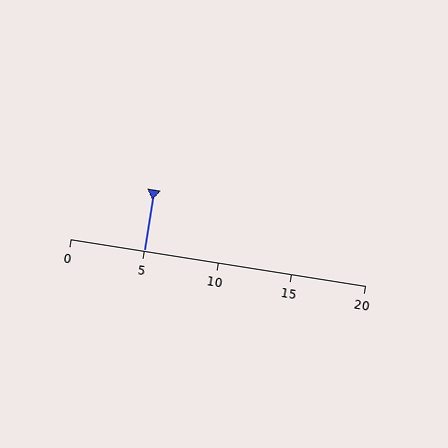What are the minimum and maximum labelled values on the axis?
The axis runs from 0 to 20.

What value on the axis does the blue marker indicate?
The marker indicates approximately 5.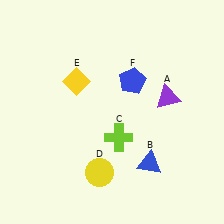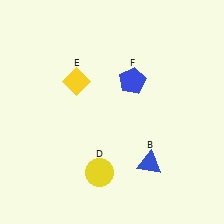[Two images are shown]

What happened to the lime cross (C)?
The lime cross (C) was removed in Image 2. It was in the bottom-right area of Image 1.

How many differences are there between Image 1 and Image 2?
There are 2 differences between the two images.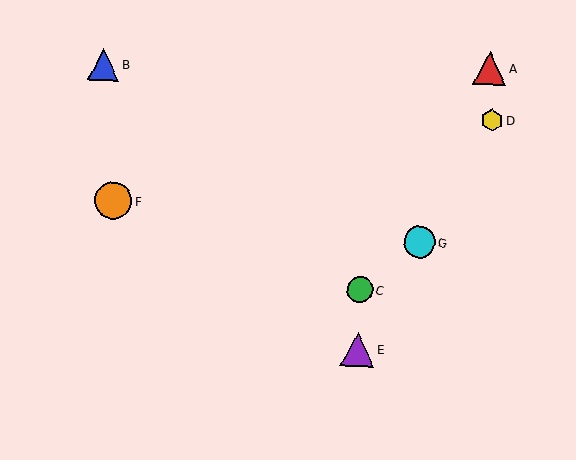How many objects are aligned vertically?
2 objects (C, E) are aligned vertically.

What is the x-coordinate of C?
Object C is at x≈360.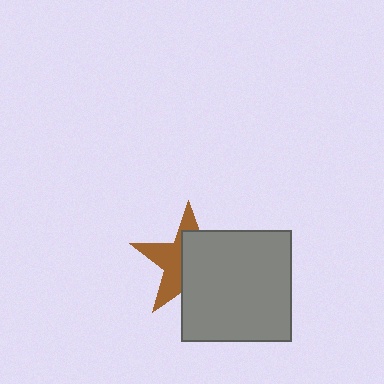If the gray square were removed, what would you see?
You would see the complete brown star.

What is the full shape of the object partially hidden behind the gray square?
The partially hidden object is a brown star.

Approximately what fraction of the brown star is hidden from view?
Roughly 56% of the brown star is hidden behind the gray square.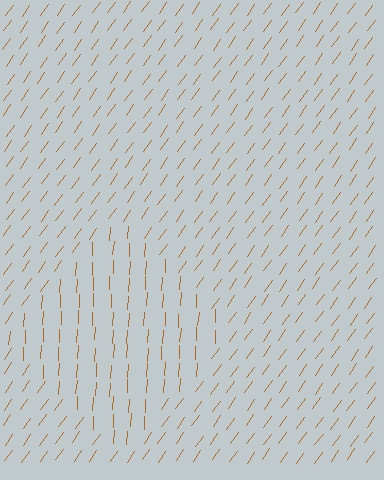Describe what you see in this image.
The image is filled with small brown line segments. A diamond region in the image has lines oriented differently from the surrounding lines, creating a visible texture boundary.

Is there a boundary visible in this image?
Yes, there is a texture boundary formed by a change in line orientation.